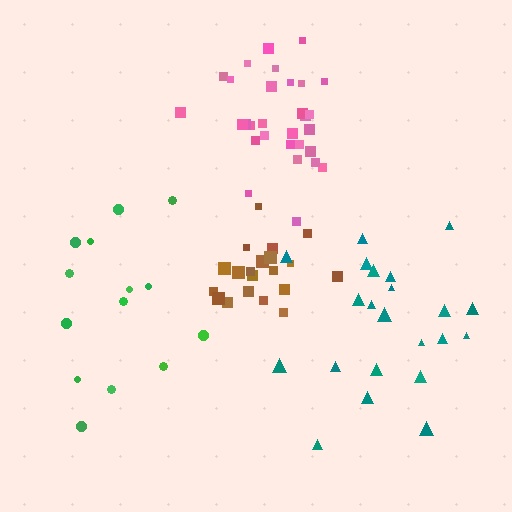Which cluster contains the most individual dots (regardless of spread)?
Pink (30).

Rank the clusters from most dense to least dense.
brown, pink, teal, green.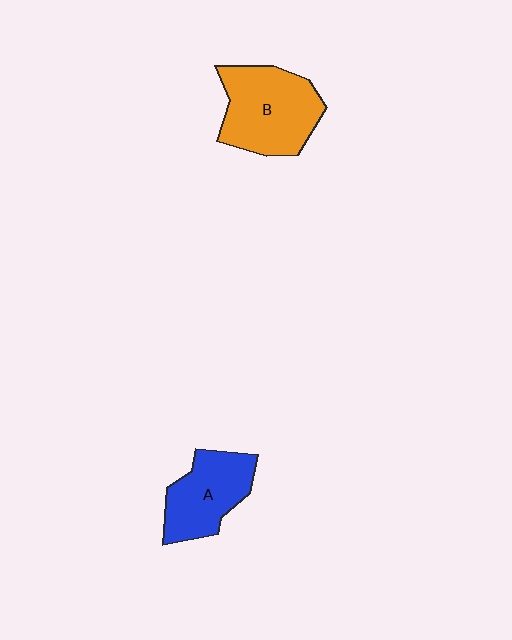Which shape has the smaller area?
Shape A (blue).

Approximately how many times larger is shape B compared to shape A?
Approximately 1.3 times.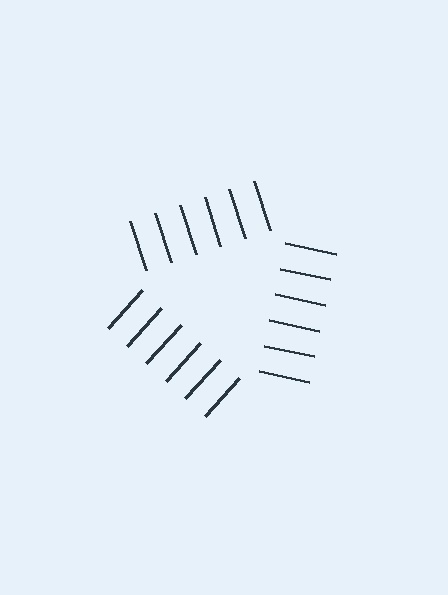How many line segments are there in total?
18 — 6 along each of the 3 edges.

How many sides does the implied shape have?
3 sides — the line-ends trace a triangle.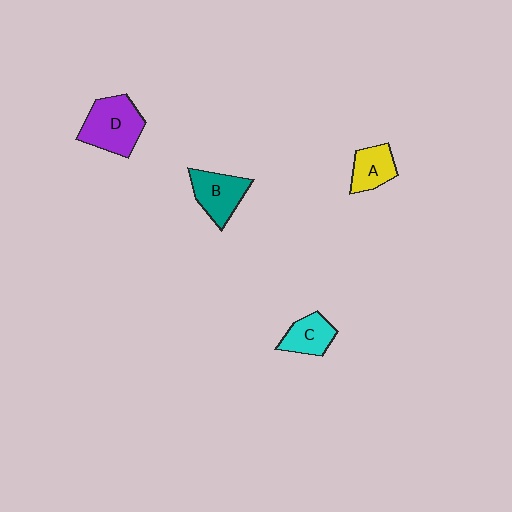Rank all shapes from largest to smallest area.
From largest to smallest: D (purple), B (teal), C (cyan), A (yellow).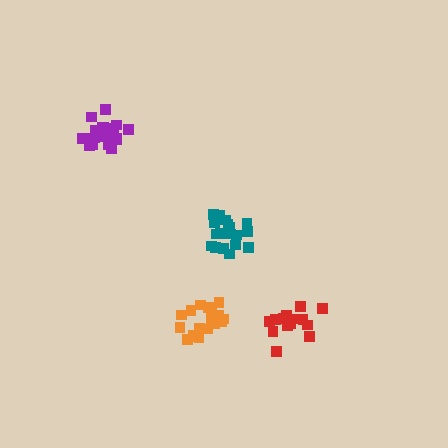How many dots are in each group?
Group 1: 20 dots, Group 2: 18 dots, Group 3: 16 dots, Group 4: 19 dots (73 total).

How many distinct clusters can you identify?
There are 4 distinct clusters.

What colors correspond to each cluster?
The clusters are colored: purple, teal, red, orange.